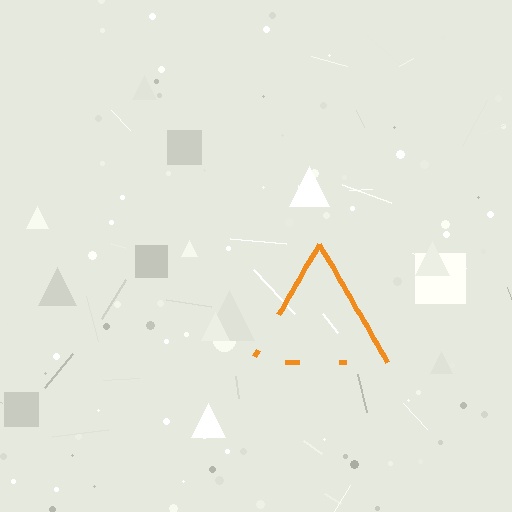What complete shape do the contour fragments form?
The contour fragments form a triangle.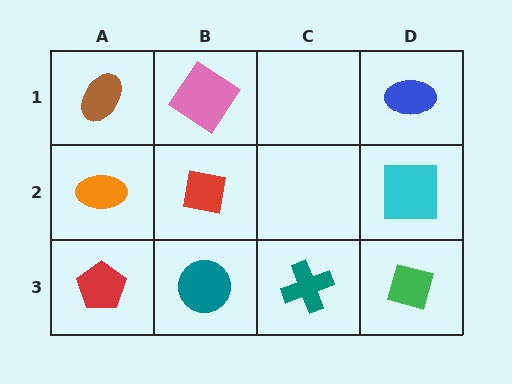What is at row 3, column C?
A teal cross.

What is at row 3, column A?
A red pentagon.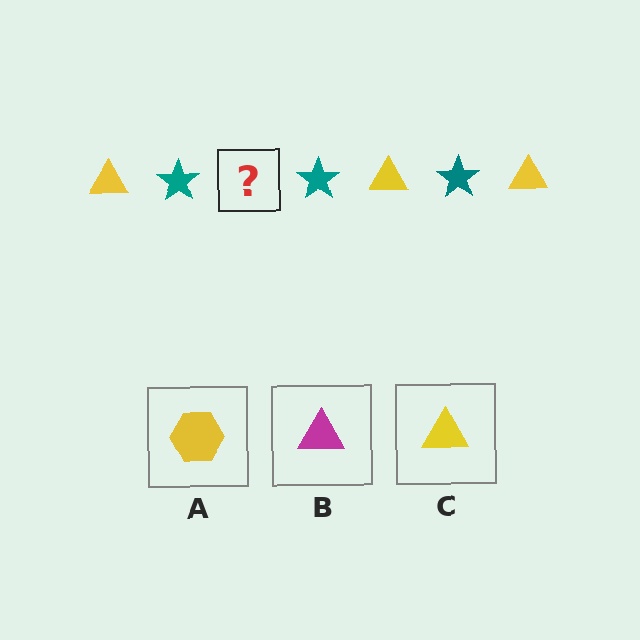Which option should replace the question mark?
Option C.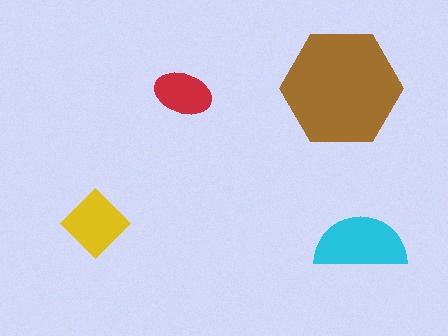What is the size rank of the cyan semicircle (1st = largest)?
2nd.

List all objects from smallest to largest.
The red ellipse, the yellow diamond, the cyan semicircle, the brown hexagon.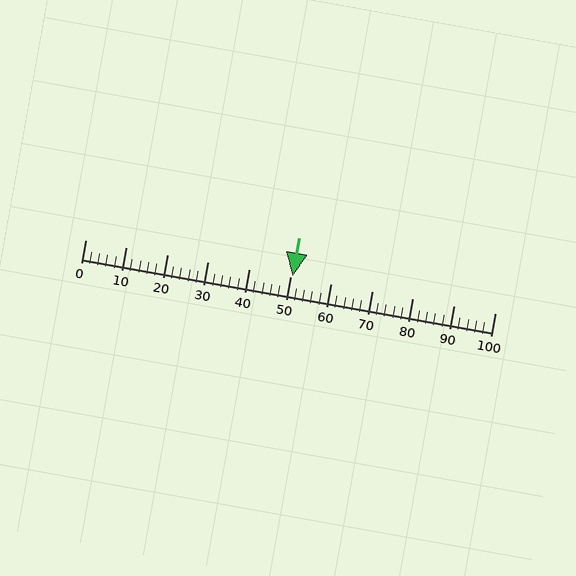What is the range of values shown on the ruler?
The ruler shows values from 0 to 100.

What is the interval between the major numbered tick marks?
The major tick marks are spaced 10 units apart.